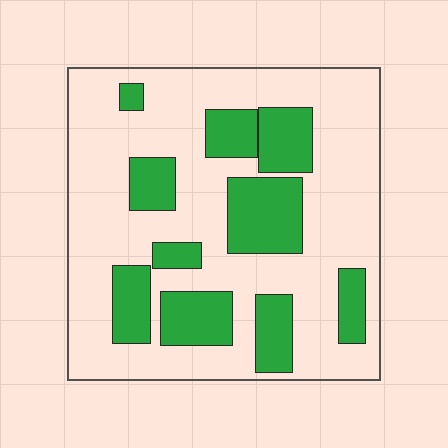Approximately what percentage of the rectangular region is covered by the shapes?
Approximately 30%.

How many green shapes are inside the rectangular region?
10.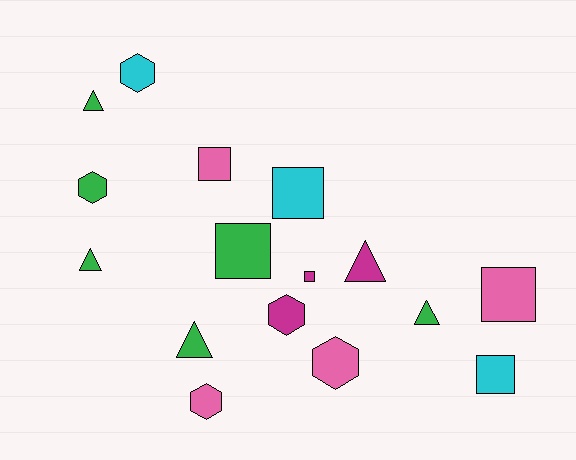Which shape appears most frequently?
Square, with 6 objects.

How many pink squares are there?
There are 2 pink squares.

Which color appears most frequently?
Green, with 6 objects.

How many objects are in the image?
There are 16 objects.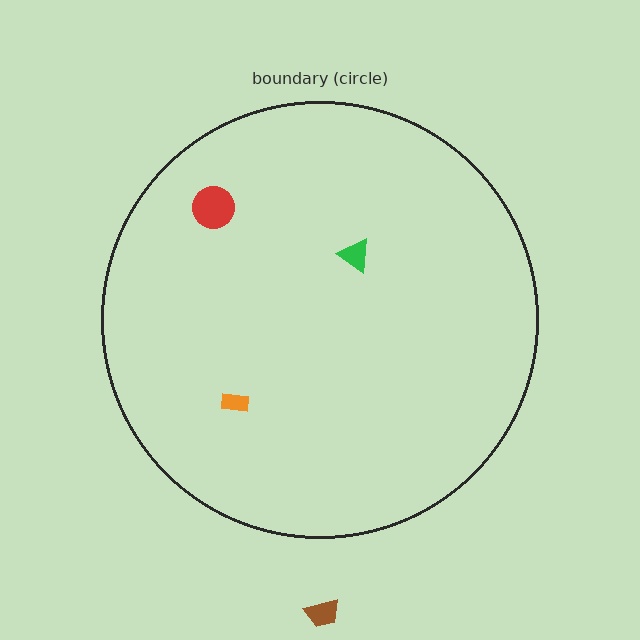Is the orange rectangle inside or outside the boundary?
Inside.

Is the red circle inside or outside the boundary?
Inside.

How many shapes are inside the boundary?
3 inside, 1 outside.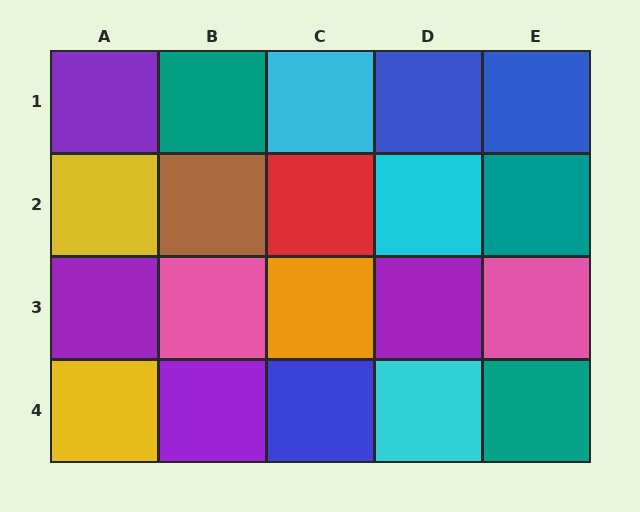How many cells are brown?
1 cell is brown.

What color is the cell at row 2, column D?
Cyan.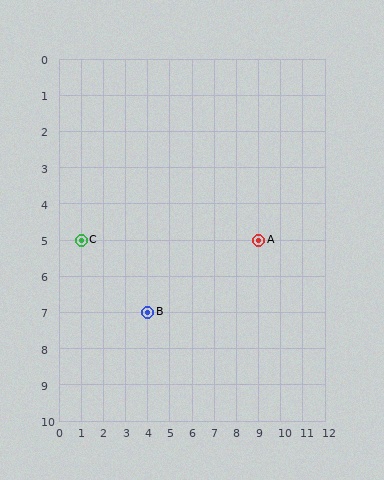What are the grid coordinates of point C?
Point C is at grid coordinates (1, 5).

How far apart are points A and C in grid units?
Points A and C are 8 columns apart.